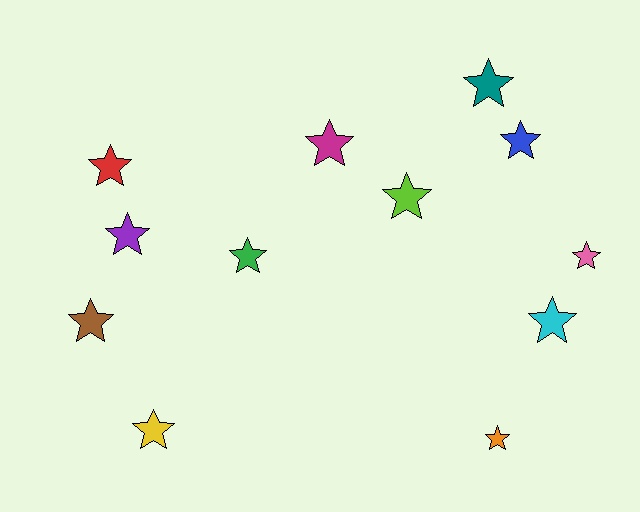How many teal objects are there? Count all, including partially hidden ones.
There is 1 teal object.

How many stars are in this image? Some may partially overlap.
There are 12 stars.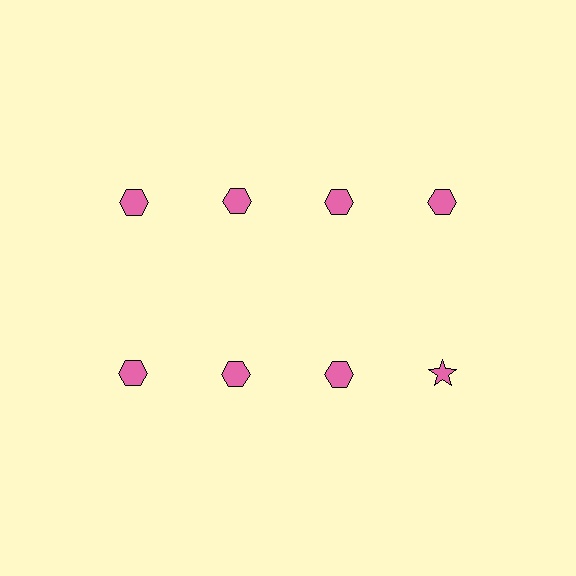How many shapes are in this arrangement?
There are 8 shapes arranged in a grid pattern.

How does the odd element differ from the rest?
It has a different shape: star instead of hexagon.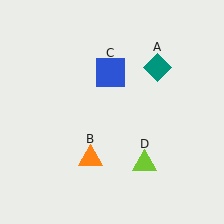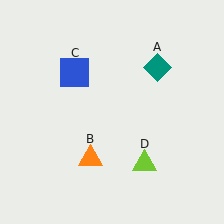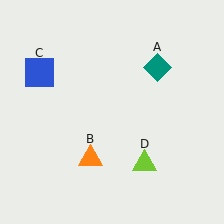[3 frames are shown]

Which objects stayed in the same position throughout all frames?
Teal diamond (object A) and orange triangle (object B) and lime triangle (object D) remained stationary.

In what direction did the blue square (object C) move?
The blue square (object C) moved left.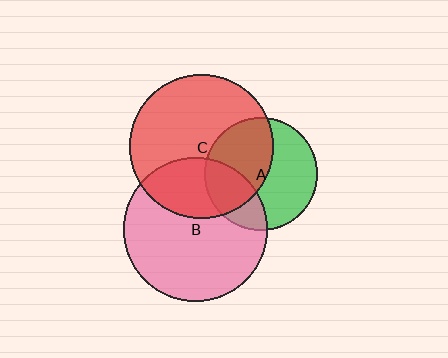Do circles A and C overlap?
Yes.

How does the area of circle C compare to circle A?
Approximately 1.6 times.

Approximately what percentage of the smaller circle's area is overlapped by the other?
Approximately 50%.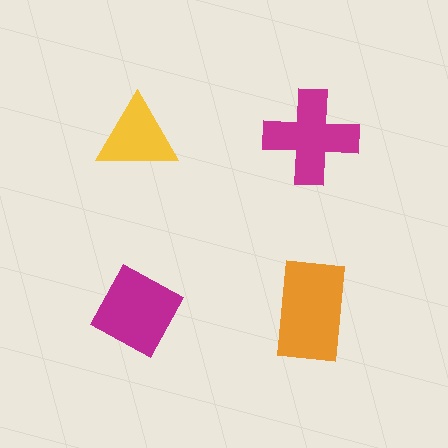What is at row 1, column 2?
A magenta cross.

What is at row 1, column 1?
A yellow triangle.